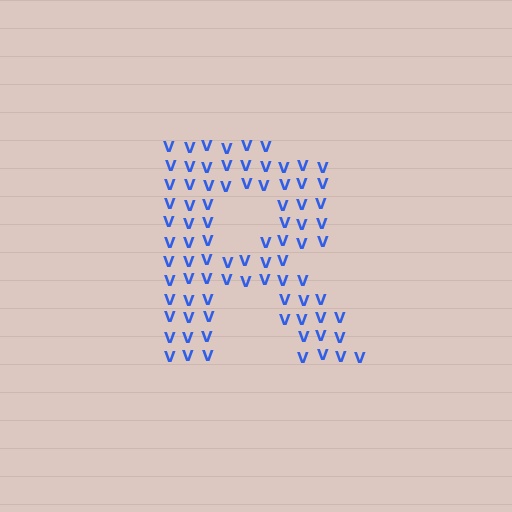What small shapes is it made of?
It is made of small letter V's.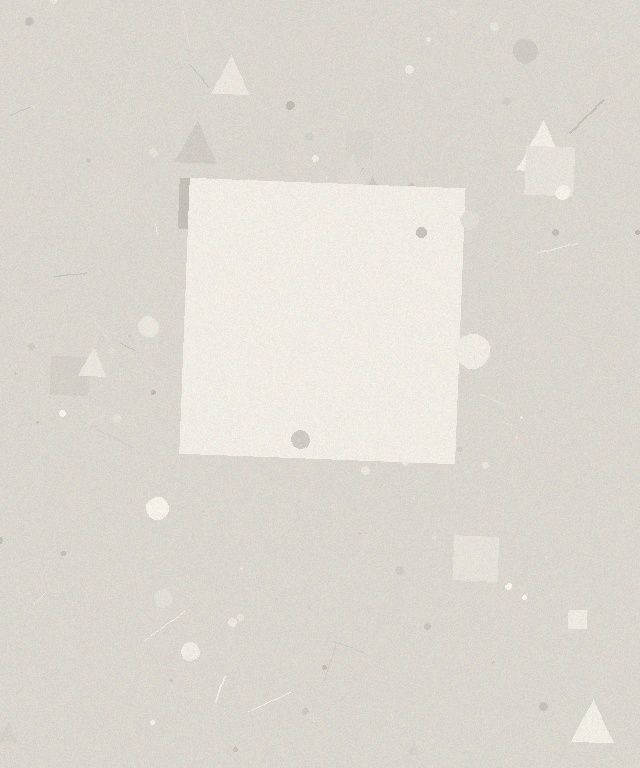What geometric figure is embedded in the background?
A square is embedded in the background.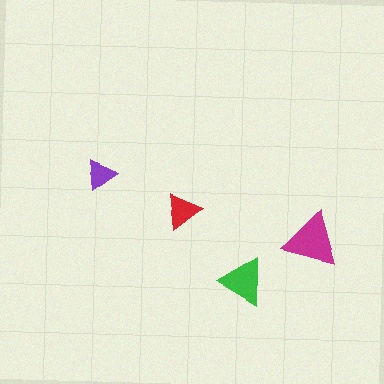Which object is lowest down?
The green triangle is bottommost.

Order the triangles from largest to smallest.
the magenta one, the green one, the red one, the purple one.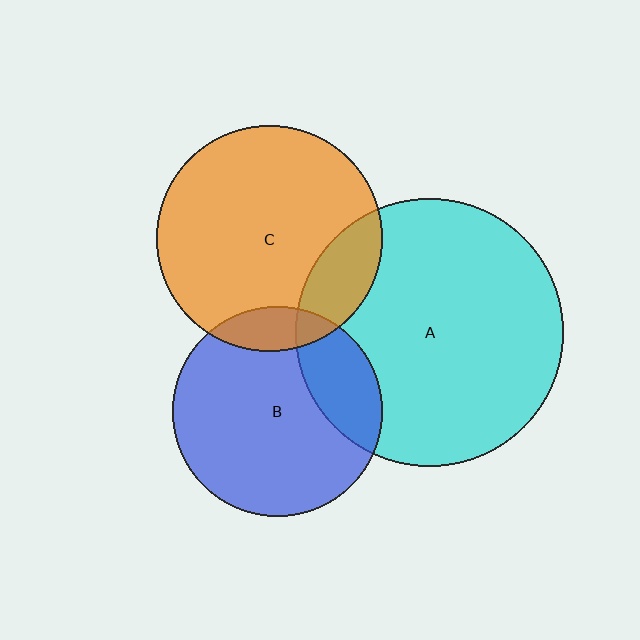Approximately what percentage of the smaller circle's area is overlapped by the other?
Approximately 10%.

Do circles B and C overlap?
Yes.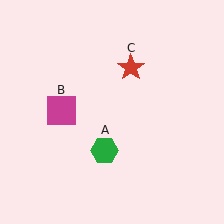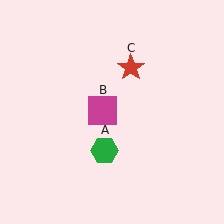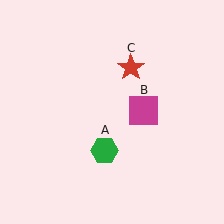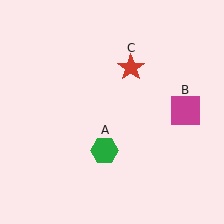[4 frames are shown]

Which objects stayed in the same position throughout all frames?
Green hexagon (object A) and red star (object C) remained stationary.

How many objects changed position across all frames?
1 object changed position: magenta square (object B).